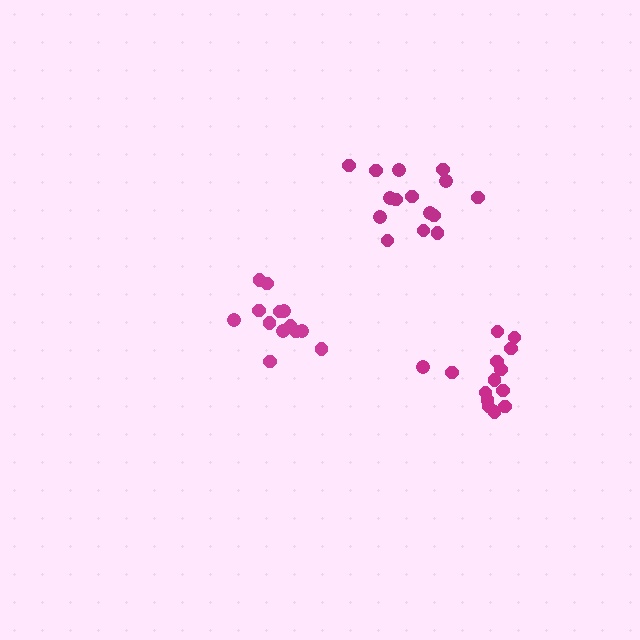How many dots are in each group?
Group 1: 13 dots, Group 2: 15 dots, Group 3: 14 dots (42 total).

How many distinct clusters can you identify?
There are 3 distinct clusters.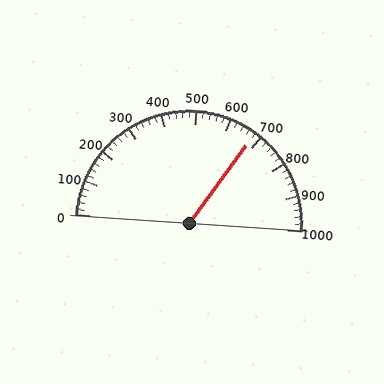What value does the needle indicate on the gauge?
The needle indicates approximately 680.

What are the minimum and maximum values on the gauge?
The gauge ranges from 0 to 1000.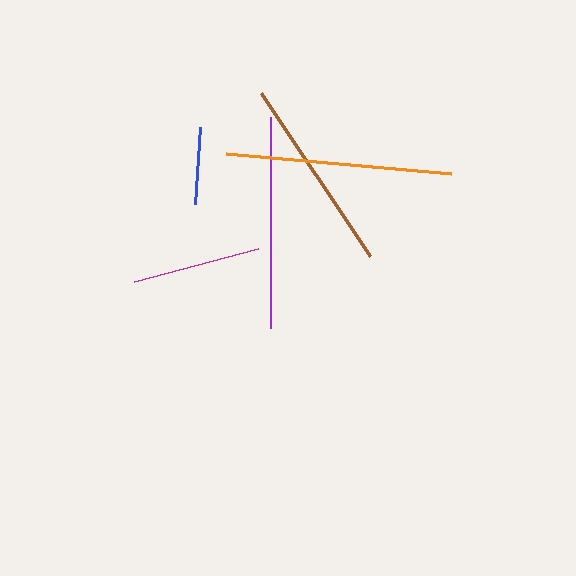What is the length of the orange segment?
The orange segment is approximately 227 pixels long.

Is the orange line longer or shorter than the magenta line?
The orange line is longer than the magenta line.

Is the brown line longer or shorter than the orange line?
The orange line is longer than the brown line.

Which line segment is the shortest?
The blue line is the shortest at approximately 78 pixels.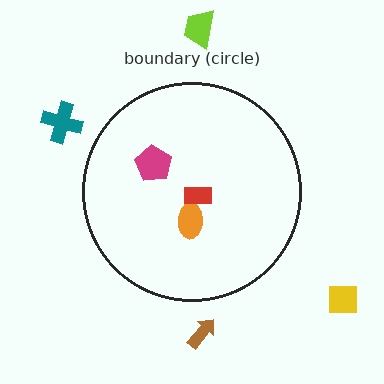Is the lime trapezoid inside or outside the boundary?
Outside.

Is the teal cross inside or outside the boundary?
Outside.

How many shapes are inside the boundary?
3 inside, 4 outside.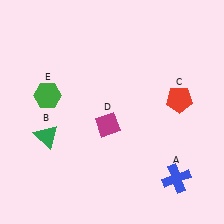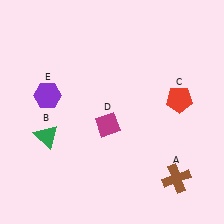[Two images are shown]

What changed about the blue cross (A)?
In Image 1, A is blue. In Image 2, it changed to brown.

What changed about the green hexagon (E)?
In Image 1, E is green. In Image 2, it changed to purple.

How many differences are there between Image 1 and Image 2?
There are 2 differences between the two images.